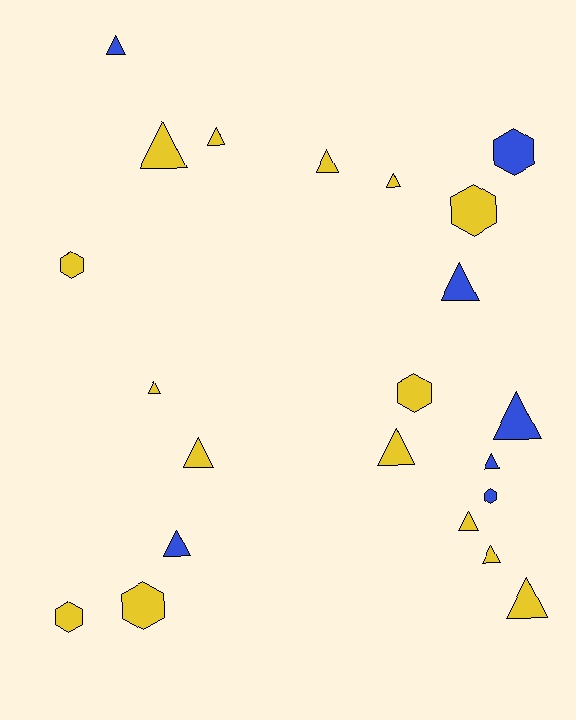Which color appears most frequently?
Yellow, with 15 objects.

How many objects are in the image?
There are 22 objects.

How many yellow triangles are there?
There are 10 yellow triangles.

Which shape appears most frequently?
Triangle, with 15 objects.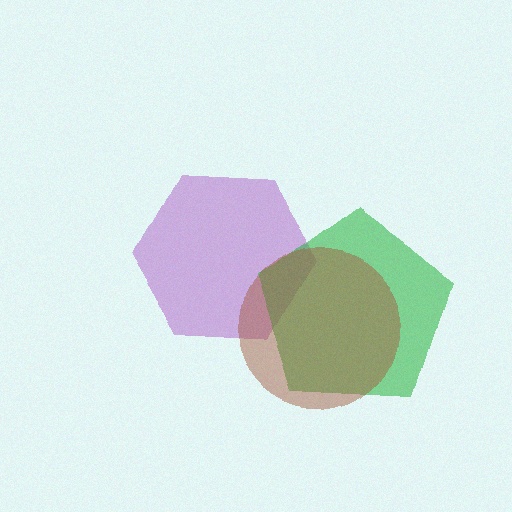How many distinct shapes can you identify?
There are 3 distinct shapes: a purple hexagon, a green pentagon, a brown circle.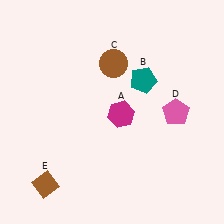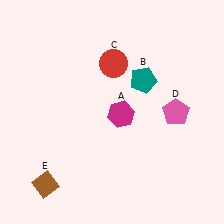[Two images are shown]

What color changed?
The circle (C) changed from brown in Image 1 to red in Image 2.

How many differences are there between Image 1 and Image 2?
There is 1 difference between the two images.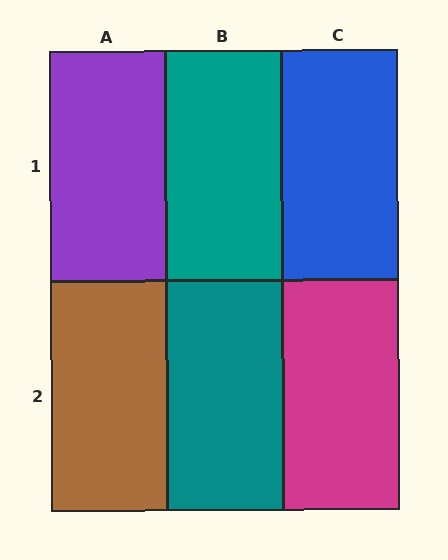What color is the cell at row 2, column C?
Magenta.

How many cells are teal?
2 cells are teal.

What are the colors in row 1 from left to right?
Purple, teal, blue.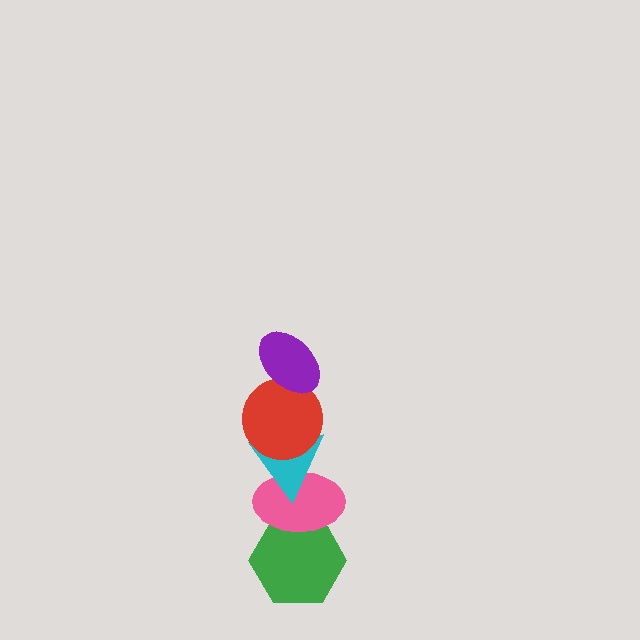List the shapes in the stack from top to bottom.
From top to bottom: the purple ellipse, the red circle, the cyan triangle, the pink ellipse, the green hexagon.